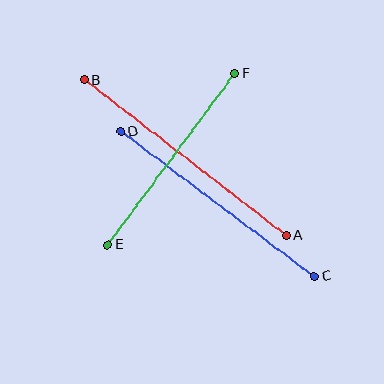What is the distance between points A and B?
The distance is approximately 254 pixels.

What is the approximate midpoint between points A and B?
The midpoint is at approximately (185, 158) pixels.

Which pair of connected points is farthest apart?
Points A and B are farthest apart.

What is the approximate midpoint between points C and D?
The midpoint is at approximately (217, 204) pixels.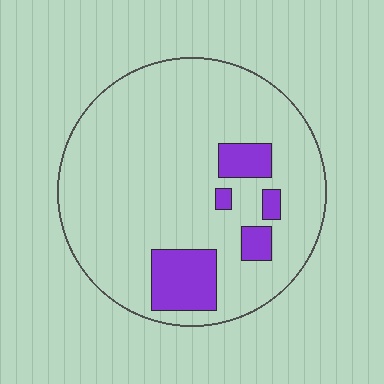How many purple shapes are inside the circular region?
5.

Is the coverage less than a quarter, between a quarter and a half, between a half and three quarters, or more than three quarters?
Less than a quarter.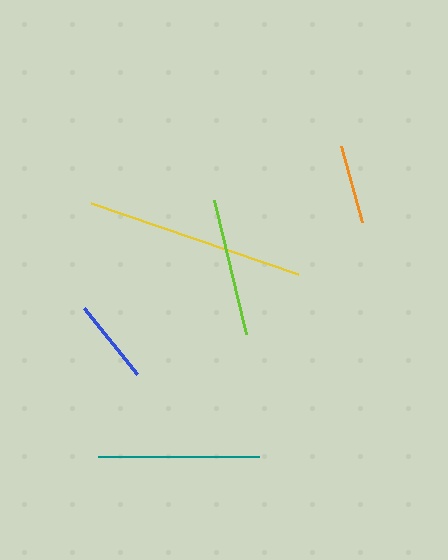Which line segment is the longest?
The yellow line is the longest at approximately 218 pixels.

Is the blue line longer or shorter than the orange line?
The blue line is longer than the orange line.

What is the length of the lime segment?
The lime segment is approximately 137 pixels long.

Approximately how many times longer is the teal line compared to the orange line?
The teal line is approximately 2.0 times the length of the orange line.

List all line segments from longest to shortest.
From longest to shortest: yellow, teal, lime, blue, orange.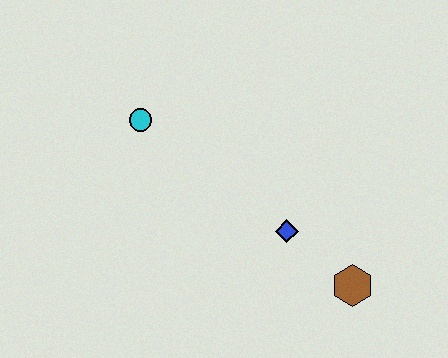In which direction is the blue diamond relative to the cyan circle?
The blue diamond is to the right of the cyan circle.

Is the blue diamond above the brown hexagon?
Yes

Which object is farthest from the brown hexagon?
The cyan circle is farthest from the brown hexagon.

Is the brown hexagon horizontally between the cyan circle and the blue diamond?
No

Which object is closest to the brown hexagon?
The blue diamond is closest to the brown hexagon.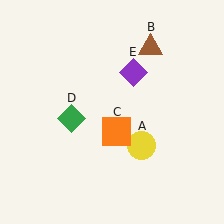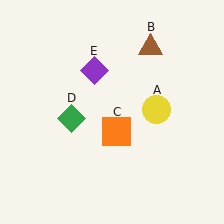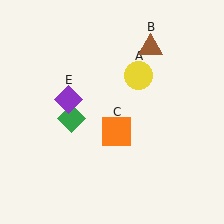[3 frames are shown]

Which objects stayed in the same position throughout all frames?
Brown triangle (object B) and orange square (object C) and green diamond (object D) remained stationary.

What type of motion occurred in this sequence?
The yellow circle (object A), purple diamond (object E) rotated counterclockwise around the center of the scene.